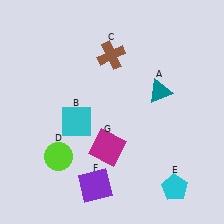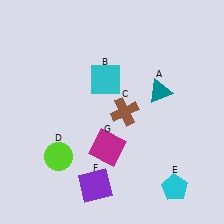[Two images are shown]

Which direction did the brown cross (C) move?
The brown cross (C) moved down.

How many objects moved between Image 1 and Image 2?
2 objects moved between the two images.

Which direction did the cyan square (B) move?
The cyan square (B) moved up.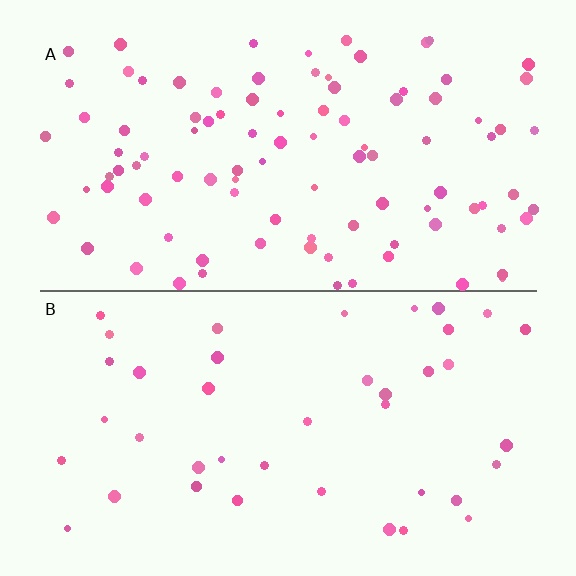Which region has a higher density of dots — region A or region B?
A (the top).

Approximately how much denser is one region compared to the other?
Approximately 2.4× — region A over region B.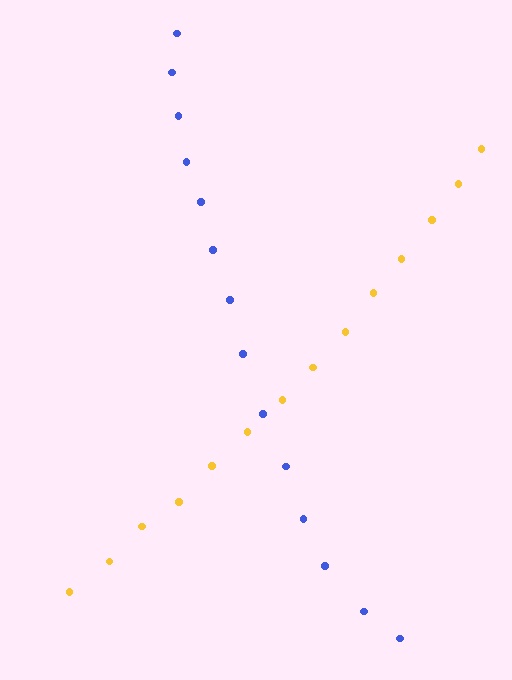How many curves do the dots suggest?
There are 2 distinct paths.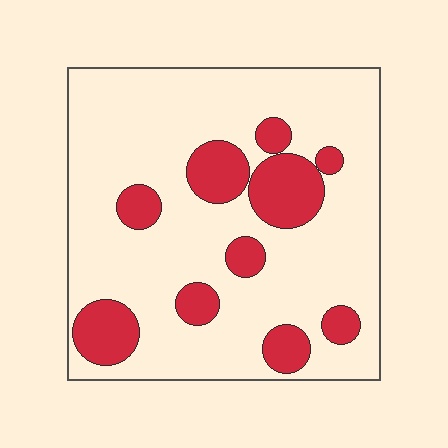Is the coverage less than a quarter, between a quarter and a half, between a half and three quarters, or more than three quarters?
Less than a quarter.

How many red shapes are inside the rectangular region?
10.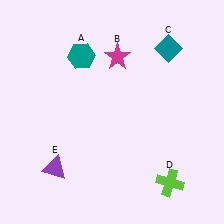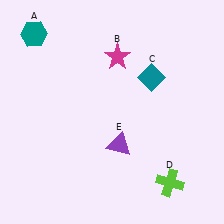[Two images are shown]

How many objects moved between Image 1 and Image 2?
3 objects moved between the two images.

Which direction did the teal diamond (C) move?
The teal diamond (C) moved down.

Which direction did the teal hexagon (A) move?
The teal hexagon (A) moved left.